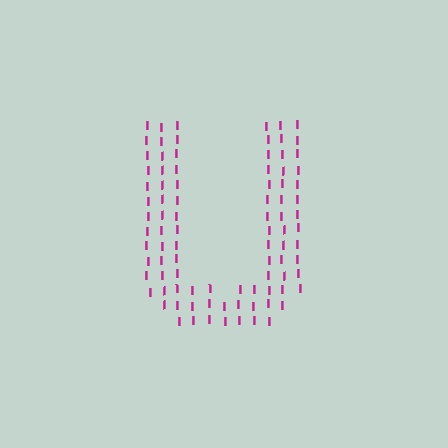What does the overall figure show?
The overall figure shows the letter U.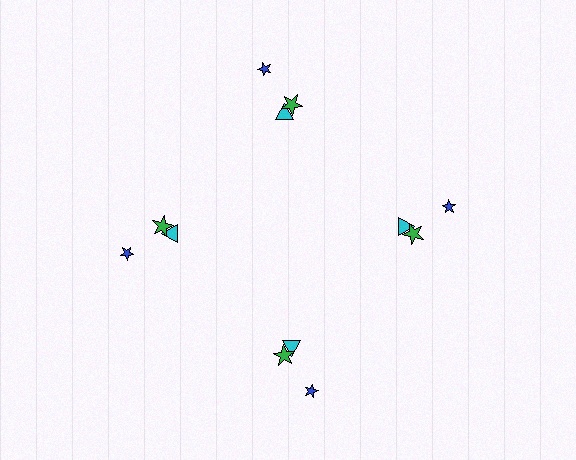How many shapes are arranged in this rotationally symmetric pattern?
There are 12 shapes, arranged in 4 groups of 3.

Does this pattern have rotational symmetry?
Yes, this pattern has 4-fold rotational symmetry. It looks the same after rotating 90 degrees around the center.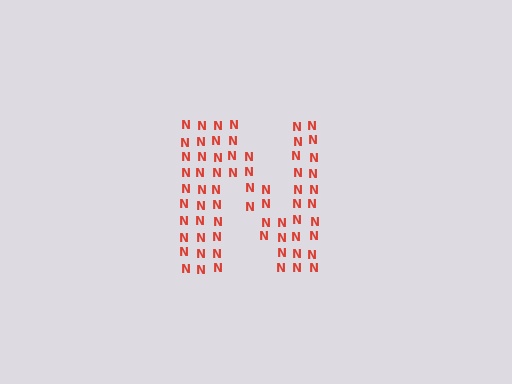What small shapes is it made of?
It is made of small letter N's.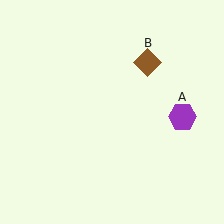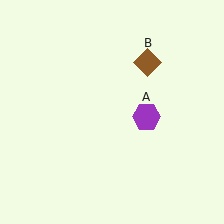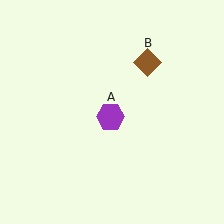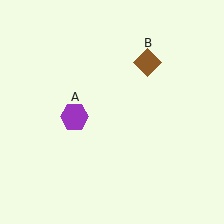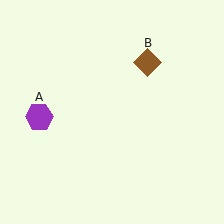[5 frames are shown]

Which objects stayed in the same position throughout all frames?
Brown diamond (object B) remained stationary.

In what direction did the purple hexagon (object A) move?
The purple hexagon (object A) moved left.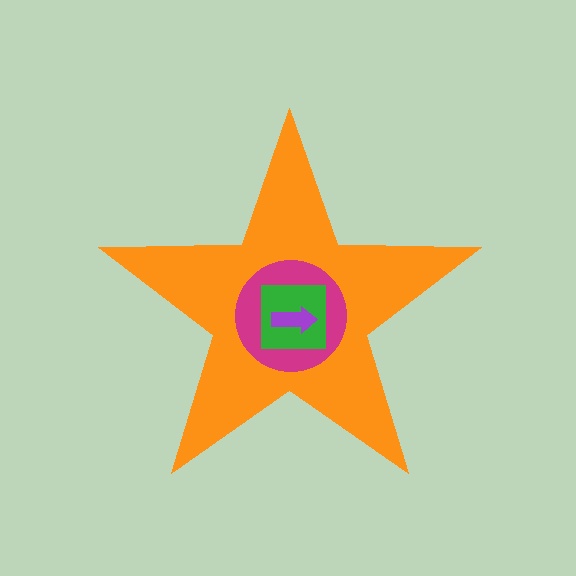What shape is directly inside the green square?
The purple arrow.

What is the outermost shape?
The orange star.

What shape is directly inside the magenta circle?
The green square.